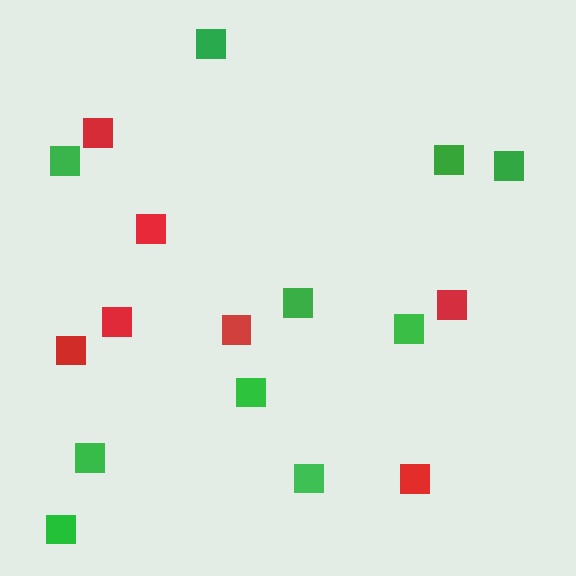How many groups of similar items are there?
There are 2 groups: one group of green squares (10) and one group of red squares (7).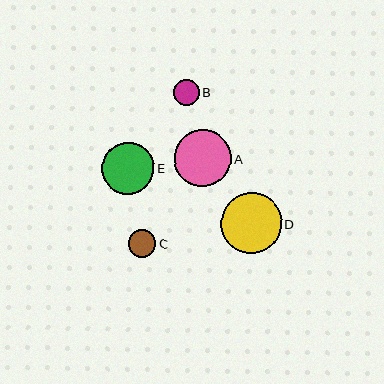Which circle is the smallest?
Circle B is the smallest with a size of approximately 25 pixels.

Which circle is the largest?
Circle D is the largest with a size of approximately 61 pixels.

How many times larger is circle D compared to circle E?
Circle D is approximately 1.2 times the size of circle E.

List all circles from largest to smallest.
From largest to smallest: D, A, E, C, B.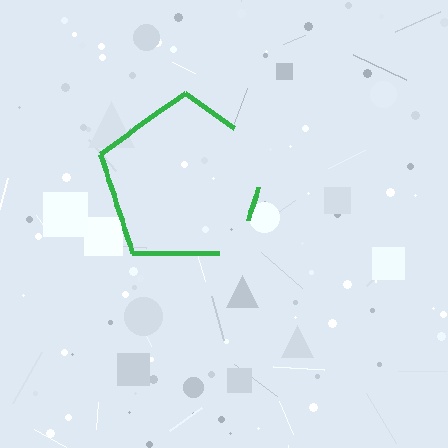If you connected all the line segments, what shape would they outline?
They would outline a pentagon.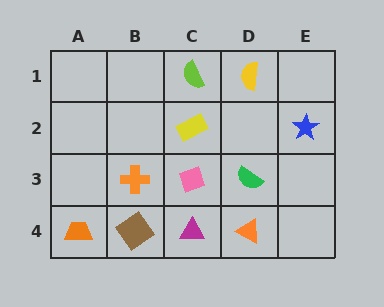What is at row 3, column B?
An orange cross.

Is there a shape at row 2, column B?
No, that cell is empty.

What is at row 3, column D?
A green semicircle.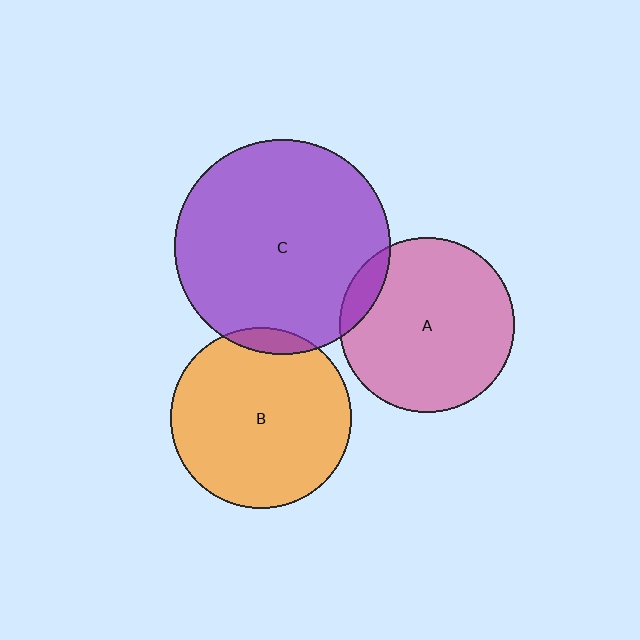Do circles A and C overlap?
Yes.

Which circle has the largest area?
Circle C (purple).